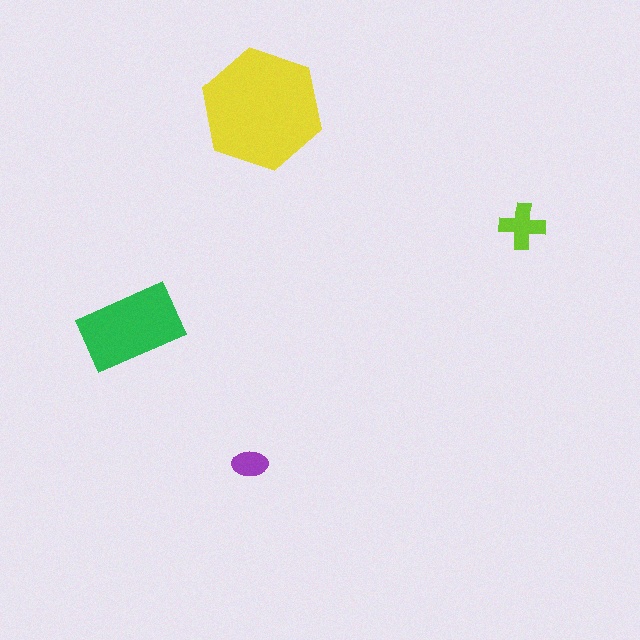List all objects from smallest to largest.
The purple ellipse, the lime cross, the green rectangle, the yellow hexagon.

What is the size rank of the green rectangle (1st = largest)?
2nd.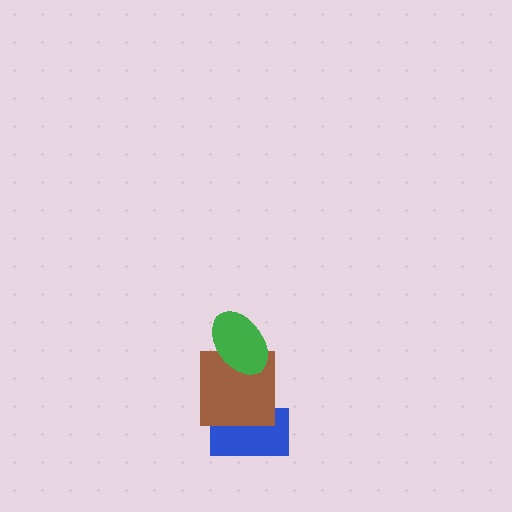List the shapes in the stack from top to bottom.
From top to bottom: the green ellipse, the brown square, the blue rectangle.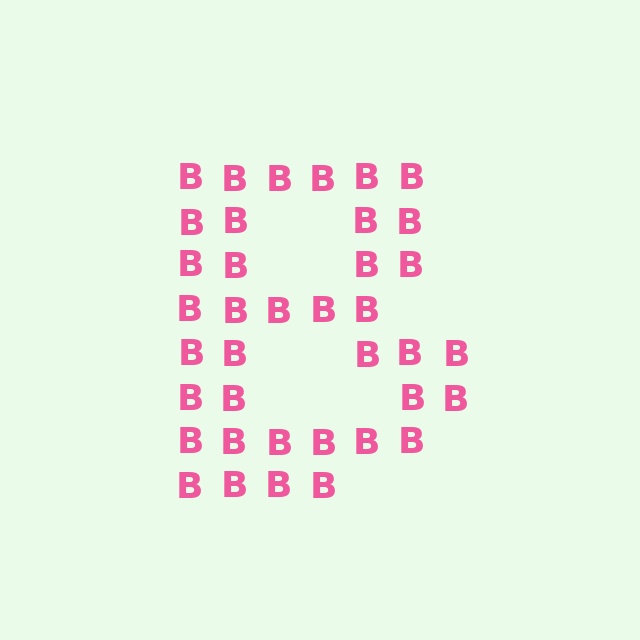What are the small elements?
The small elements are letter B's.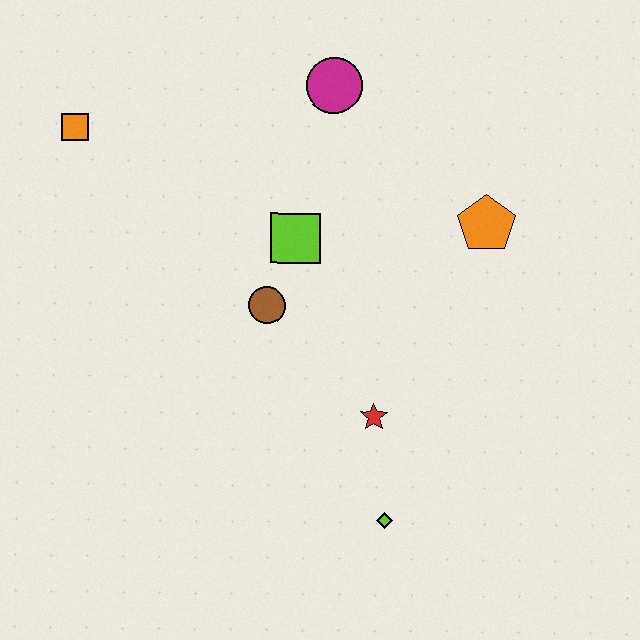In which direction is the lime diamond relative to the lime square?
The lime diamond is below the lime square.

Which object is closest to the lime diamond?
The red star is closest to the lime diamond.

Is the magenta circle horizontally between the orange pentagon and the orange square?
Yes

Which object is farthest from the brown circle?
The orange square is farthest from the brown circle.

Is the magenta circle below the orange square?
No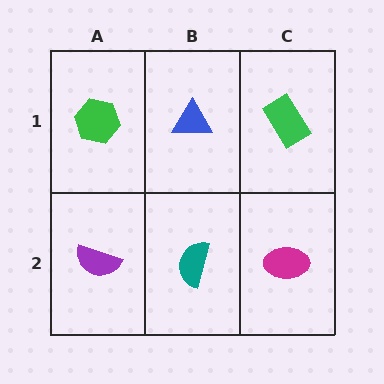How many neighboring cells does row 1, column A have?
2.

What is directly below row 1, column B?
A teal semicircle.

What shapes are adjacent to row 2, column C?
A green rectangle (row 1, column C), a teal semicircle (row 2, column B).